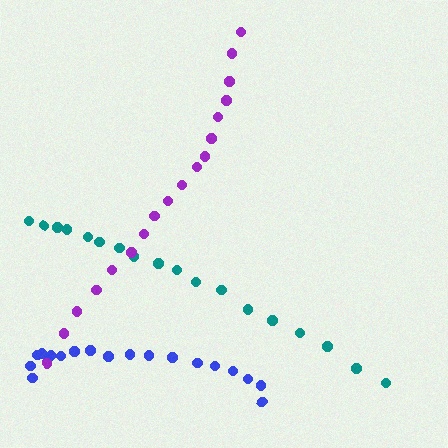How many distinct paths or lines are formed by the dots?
There are 3 distinct paths.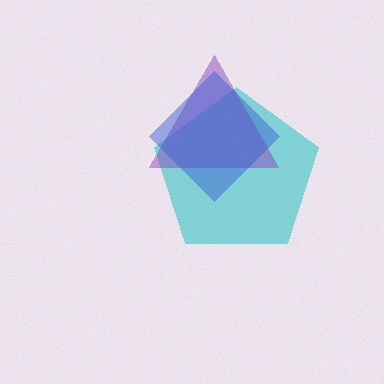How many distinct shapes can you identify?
There are 3 distinct shapes: a cyan pentagon, a purple triangle, a blue diamond.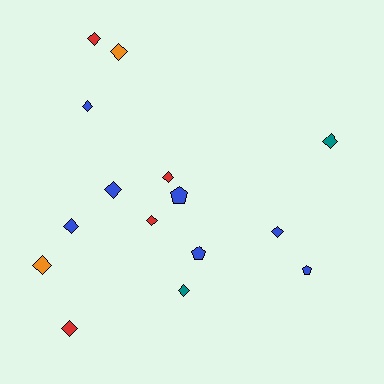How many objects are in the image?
There are 15 objects.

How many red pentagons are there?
There are no red pentagons.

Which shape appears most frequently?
Diamond, with 12 objects.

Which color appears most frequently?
Blue, with 7 objects.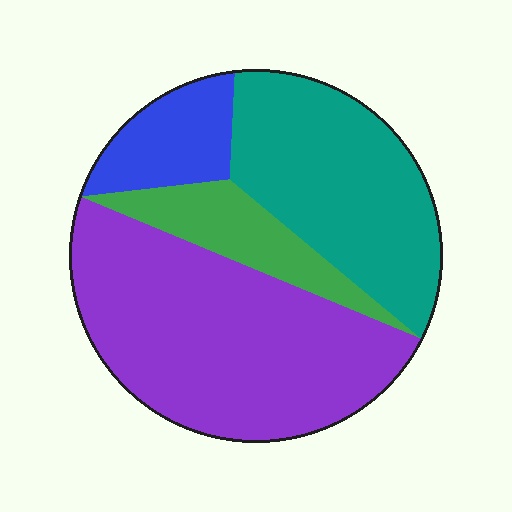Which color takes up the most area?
Purple, at roughly 45%.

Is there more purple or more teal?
Purple.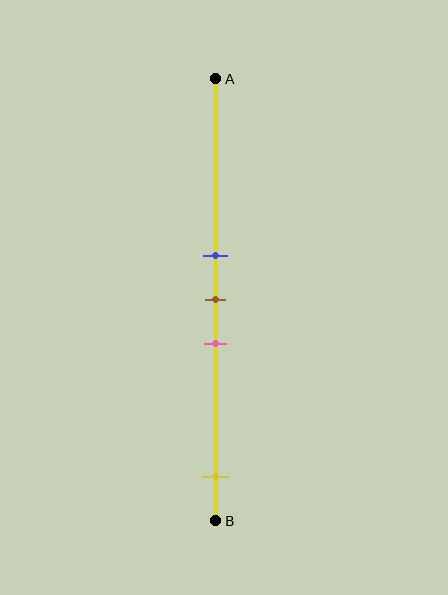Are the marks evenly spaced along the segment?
No, the marks are not evenly spaced.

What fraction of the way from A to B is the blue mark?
The blue mark is approximately 40% (0.4) of the way from A to B.